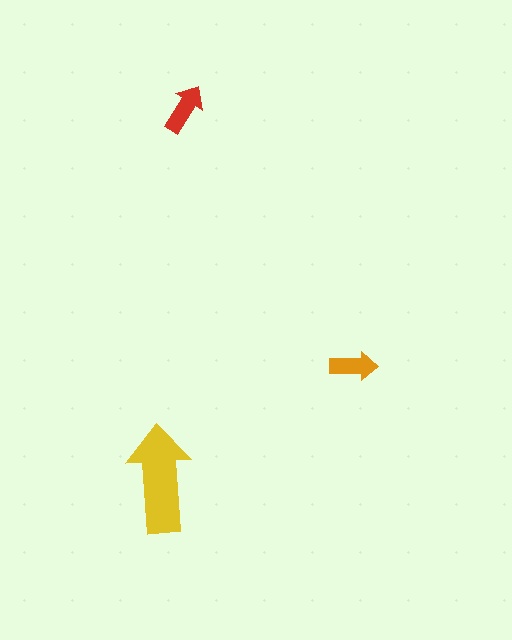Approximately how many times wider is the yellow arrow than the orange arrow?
About 2 times wider.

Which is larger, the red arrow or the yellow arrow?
The yellow one.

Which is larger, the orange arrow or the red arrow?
The red one.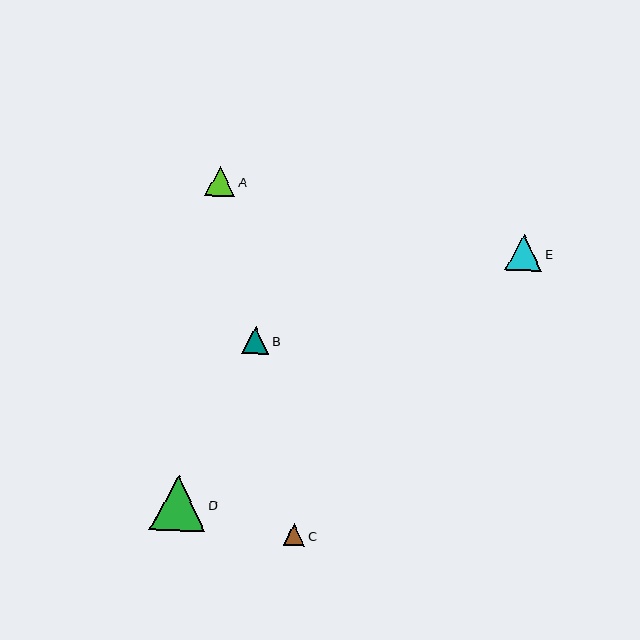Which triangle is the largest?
Triangle D is the largest with a size of approximately 55 pixels.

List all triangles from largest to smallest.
From largest to smallest: D, E, A, B, C.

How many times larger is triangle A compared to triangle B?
Triangle A is approximately 1.1 times the size of triangle B.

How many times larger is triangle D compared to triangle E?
Triangle D is approximately 1.5 times the size of triangle E.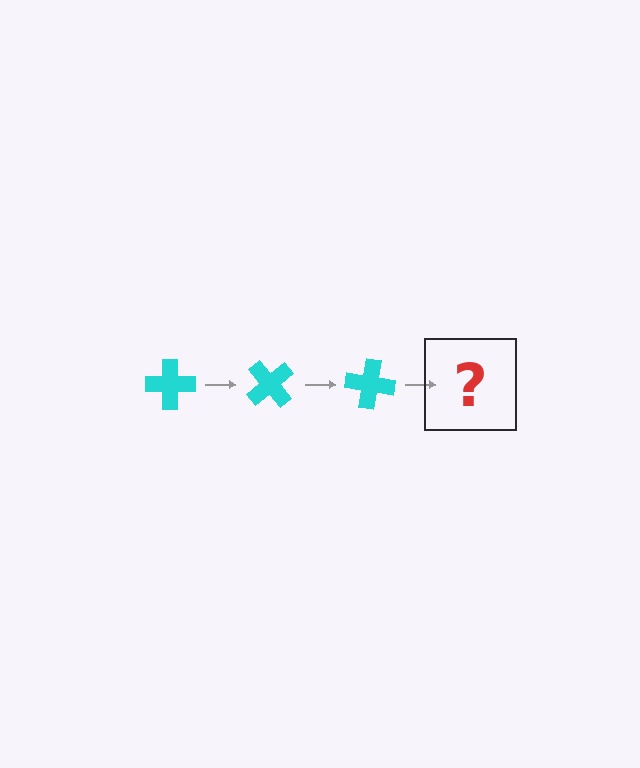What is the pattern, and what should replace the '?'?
The pattern is that the cross rotates 50 degrees each step. The '?' should be a cyan cross rotated 150 degrees.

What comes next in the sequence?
The next element should be a cyan cross rotated 150 degrees.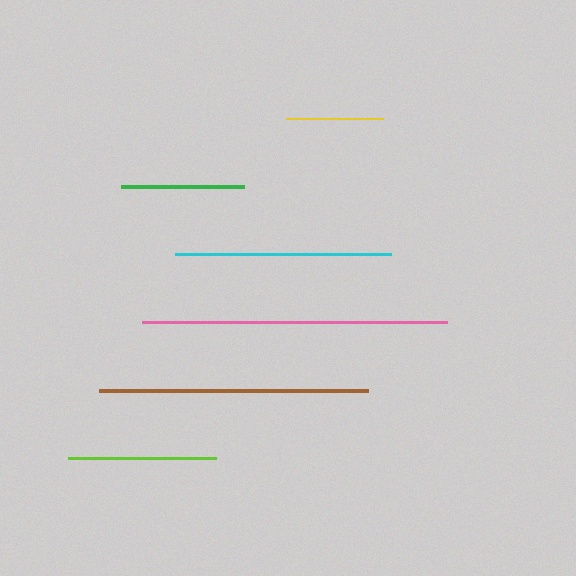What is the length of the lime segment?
The lime segment is approximately 148 pixels long.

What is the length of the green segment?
The green segment is approximately 123 pixels long.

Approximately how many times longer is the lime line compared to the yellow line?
The lime line is approximately 1.5 times the length of the yellow line.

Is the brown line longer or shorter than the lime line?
The brown line is longer than the lime line.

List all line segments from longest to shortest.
From longest to shortest: pink, brown, cyan, lime, green, yellow.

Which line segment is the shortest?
The yellow line is the shortest at approximately 96 pixels.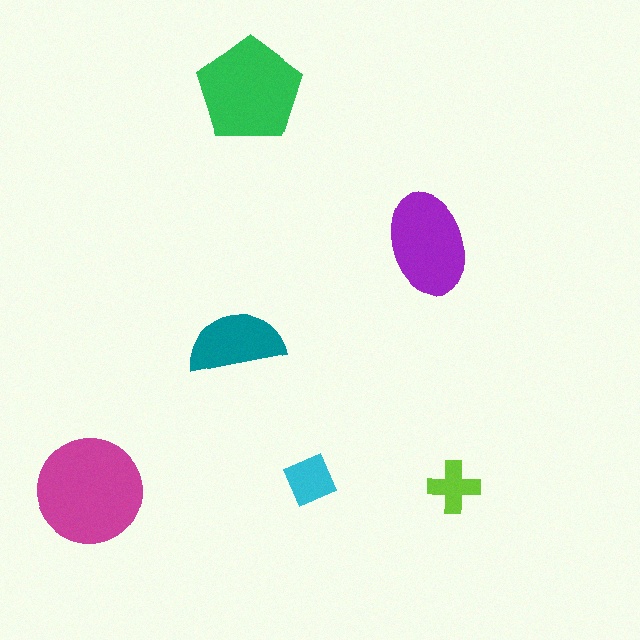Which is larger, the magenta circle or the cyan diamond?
The magenta circle.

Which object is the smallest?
The lime cross.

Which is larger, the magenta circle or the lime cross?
The magenta circle.